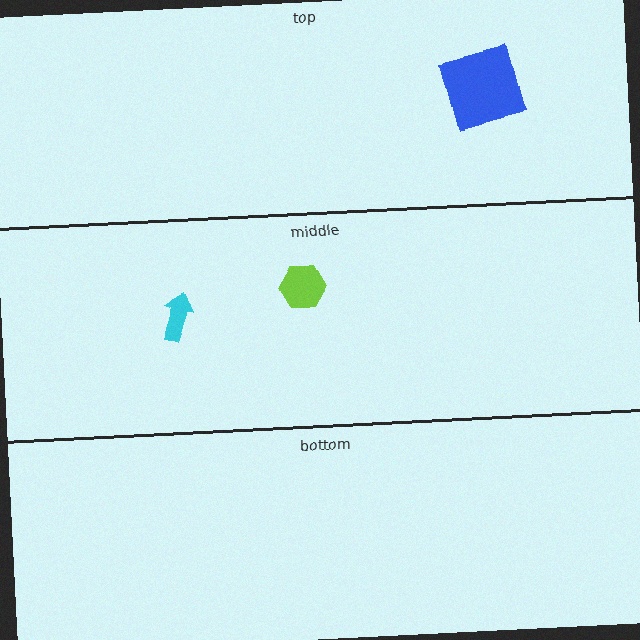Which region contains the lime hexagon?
The middle region.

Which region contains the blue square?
The top region.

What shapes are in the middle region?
The lime hexagon, the cyan arrow.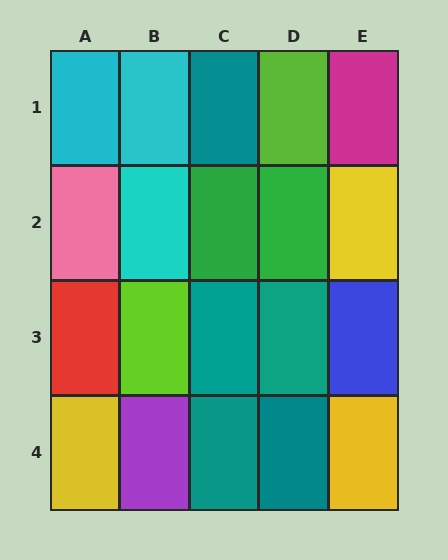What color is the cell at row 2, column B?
Cyan.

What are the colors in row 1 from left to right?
Cyan, cyan, teal, lime, magenta.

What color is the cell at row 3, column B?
Lime.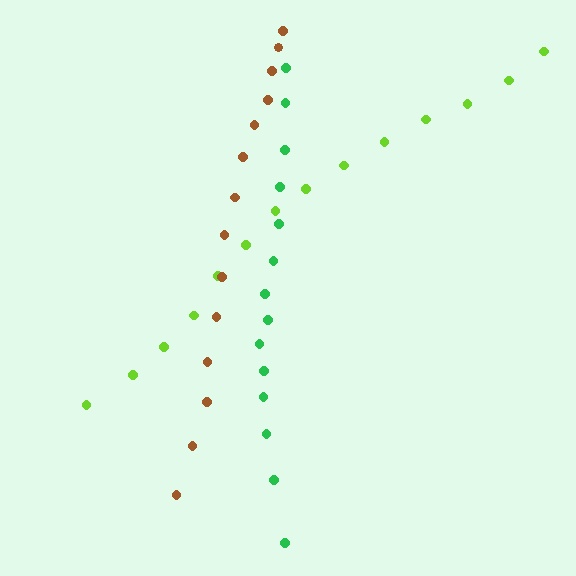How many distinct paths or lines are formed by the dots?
There are 3 distinct paths.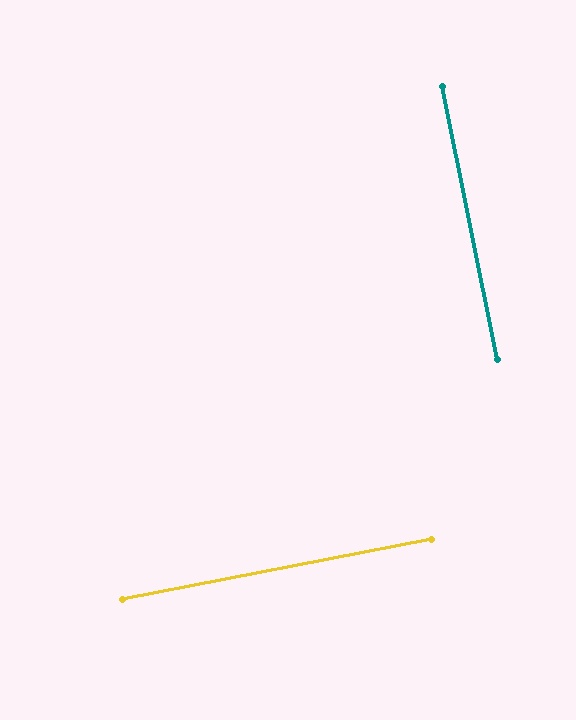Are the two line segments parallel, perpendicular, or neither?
Perpendicular — they meet at approximately 90°.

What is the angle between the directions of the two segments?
Approximately 90 degrees.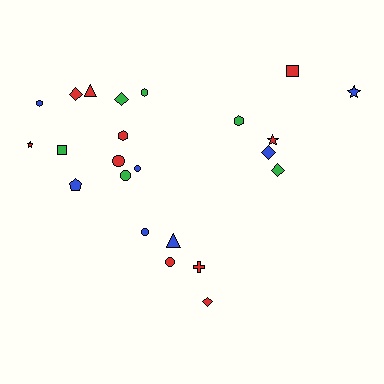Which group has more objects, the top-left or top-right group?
The top-left group.